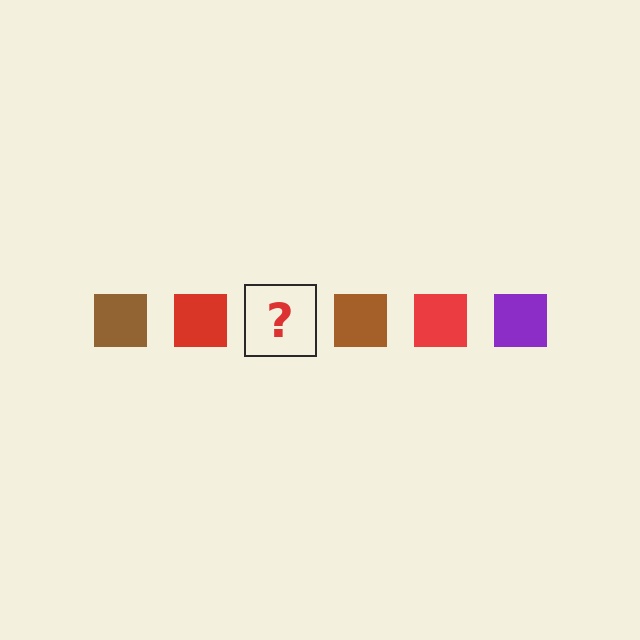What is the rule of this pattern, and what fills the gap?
The rule is that the pattern cycles through brown, red, purple squares. The gap should be filled with a purple square.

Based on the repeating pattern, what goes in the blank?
The blank should be a purple square.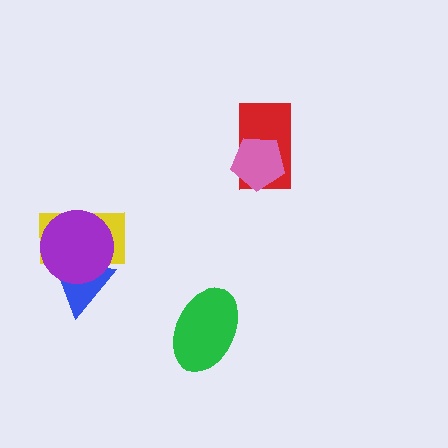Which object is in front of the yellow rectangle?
The purple circle is in front of the yellow rectangle.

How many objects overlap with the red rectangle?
1 object overlaps with the red rectangle.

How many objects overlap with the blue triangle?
2 objects overlap with the blue triangle.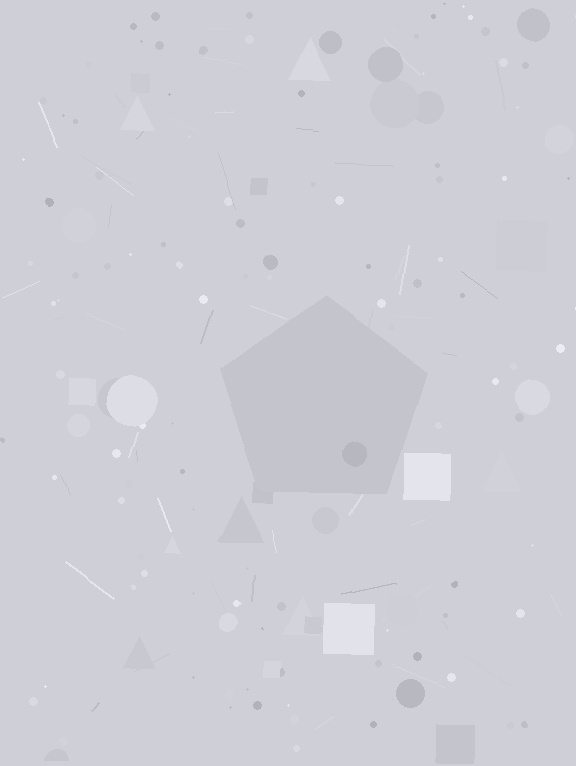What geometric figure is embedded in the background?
A pentagon is embedded in the background.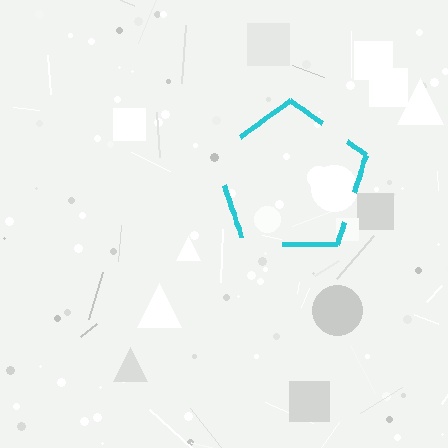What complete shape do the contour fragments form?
The contour fragments form a pentagon.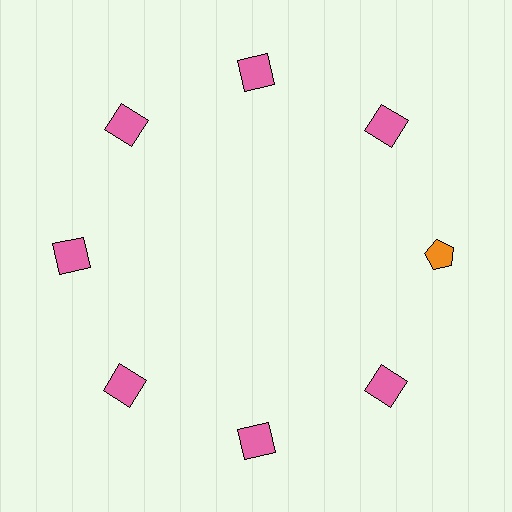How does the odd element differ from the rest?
It differs in both color (orange instead of pink) and shape (pentagon instead of square).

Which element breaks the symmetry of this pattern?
The orange pentagon at roughly the 3 o'clock position breaks the symmetry. All other shapes are pink squares.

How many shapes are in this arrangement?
There are 8 shapes arranged in a ring pattern.